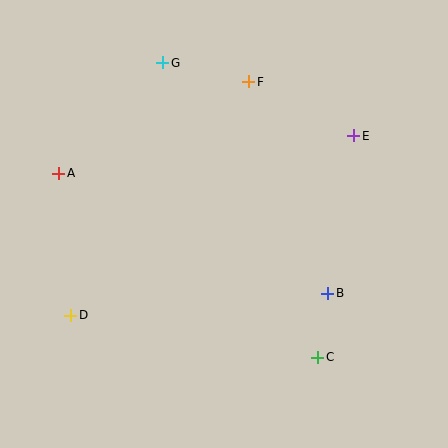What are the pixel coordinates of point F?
Point F is at (249, 82).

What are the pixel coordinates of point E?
Point E is at (354, 136).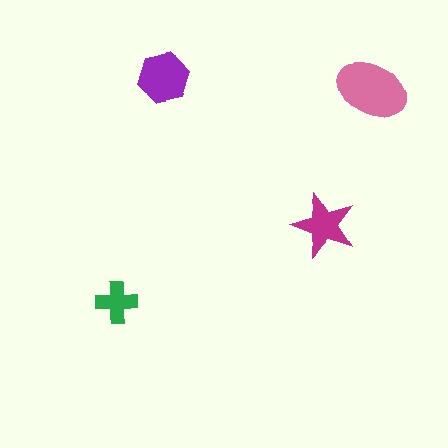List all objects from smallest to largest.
The green cross, the magenta star, the purple hexagon, the pink ellipse.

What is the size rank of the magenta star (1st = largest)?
3rd.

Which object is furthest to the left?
The green cross is leftmost.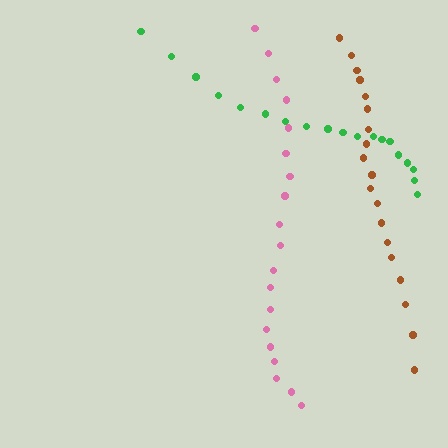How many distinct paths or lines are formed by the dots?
There are 3 distinct paths.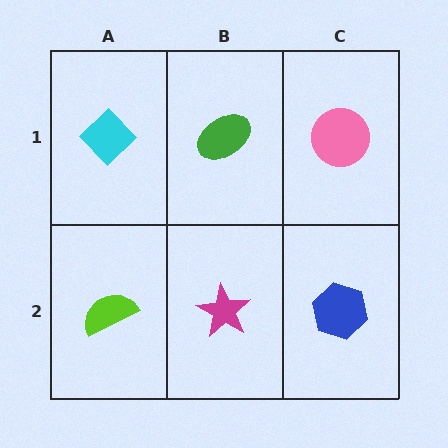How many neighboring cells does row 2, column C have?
2.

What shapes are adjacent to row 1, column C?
A blue hexagon (row 2, column C), a green ellipse (row 1, column B).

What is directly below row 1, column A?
A lime semicircle.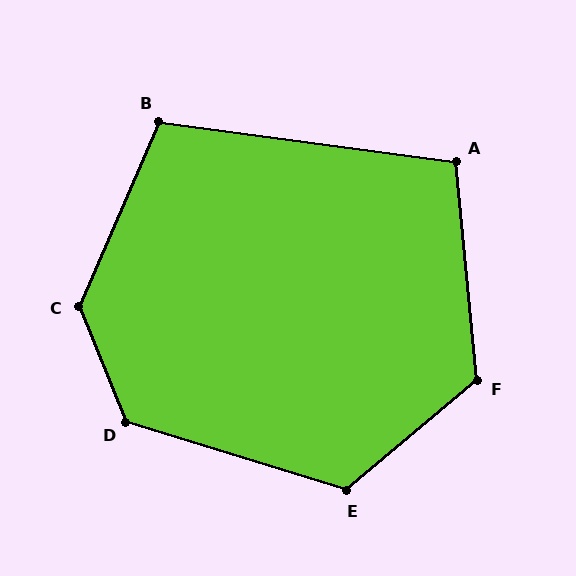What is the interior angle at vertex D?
Approximately 129 degrees (obtuse).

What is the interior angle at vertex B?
Approximately 106 degrees (obtuse).